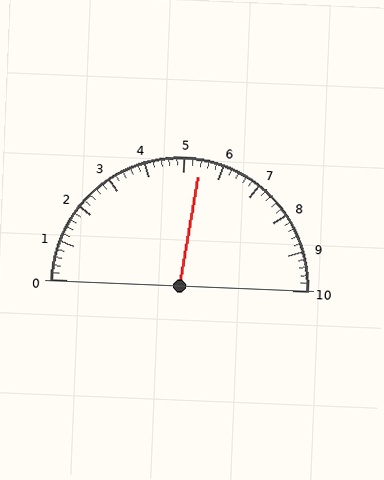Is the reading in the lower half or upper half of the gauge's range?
The reading is in the upper half of the range (0 to 10).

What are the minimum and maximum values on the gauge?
The gauge ranges from 0 to 10.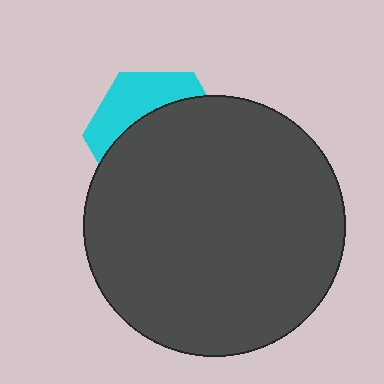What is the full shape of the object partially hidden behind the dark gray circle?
The partially hidden object is a cyan hexagon.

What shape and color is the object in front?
The object in front is a dark gray circle.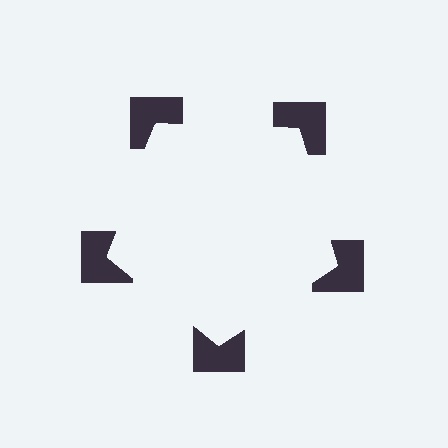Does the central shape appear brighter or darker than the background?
It typically appears slightly brighter than the background, even though no actual brightness change is drawn.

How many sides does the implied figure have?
5 sides.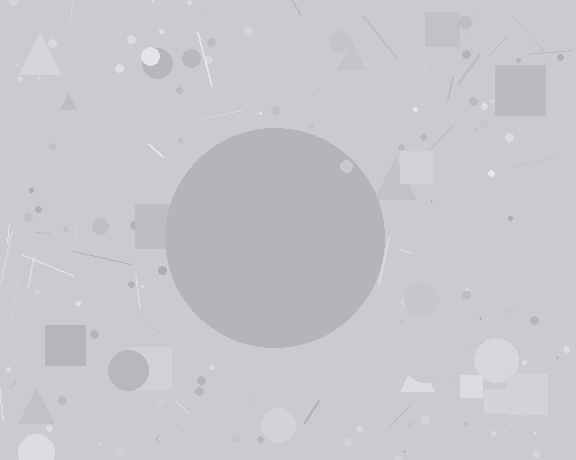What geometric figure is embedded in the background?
A circle is embedded in the background.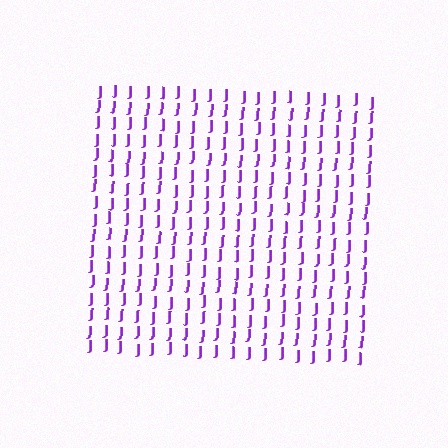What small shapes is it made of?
It is made of small letter J's.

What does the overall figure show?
The overall figure shows a square.